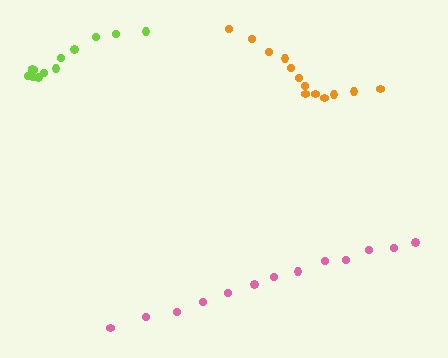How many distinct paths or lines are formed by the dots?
There are 3 distinct paths.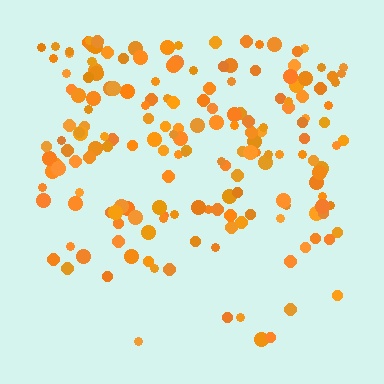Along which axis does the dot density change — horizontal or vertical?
Vertical.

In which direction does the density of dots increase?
From bottom to top, with the top side densest.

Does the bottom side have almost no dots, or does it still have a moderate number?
Still a moderate number, just noticeably fewer than the top.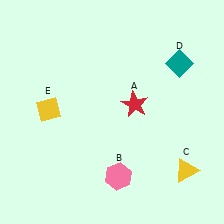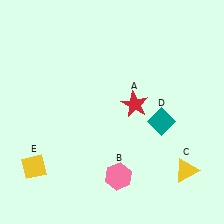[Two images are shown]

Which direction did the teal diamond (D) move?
The teal diamond (D) moved down.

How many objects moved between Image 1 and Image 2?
2 objects moved between the two images.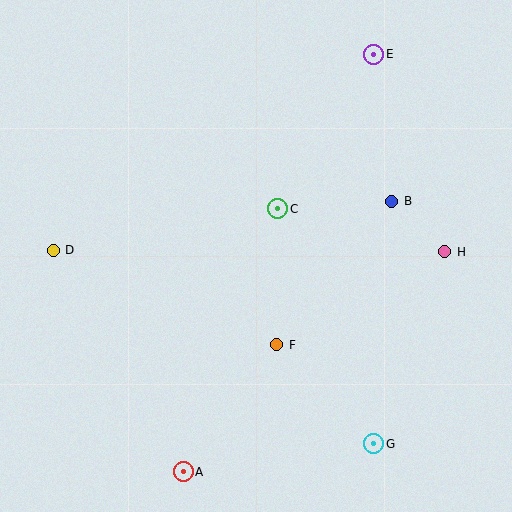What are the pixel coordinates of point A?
Point A is at (183, 472).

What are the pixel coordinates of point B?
Point B is at (392, 201).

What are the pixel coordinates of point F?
Point F is at (277, 345).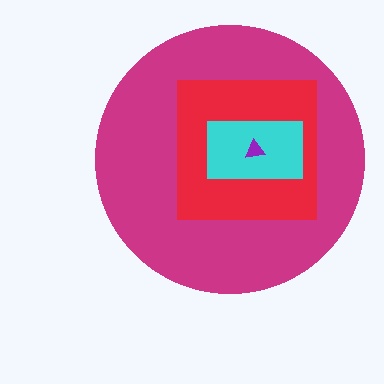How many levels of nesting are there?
4.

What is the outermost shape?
The magenta circle.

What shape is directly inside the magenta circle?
The red square.